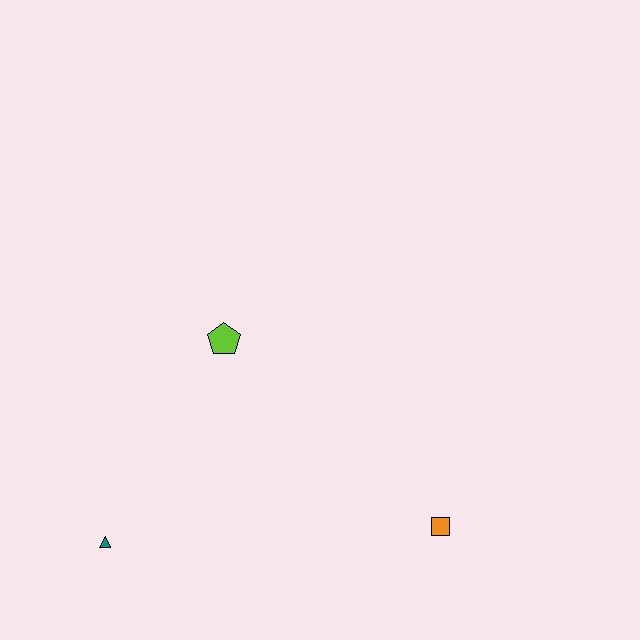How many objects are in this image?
There are 3 objects.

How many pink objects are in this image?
There are no pink objects.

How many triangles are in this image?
There is 1 triangle.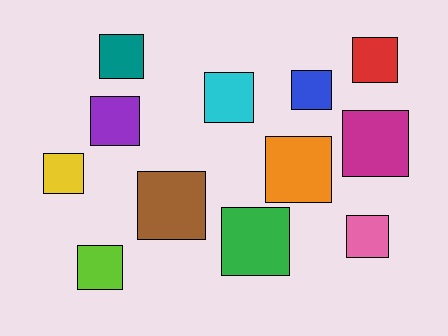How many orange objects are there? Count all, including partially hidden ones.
There is 1 orange object.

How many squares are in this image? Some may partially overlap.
There are 12 squares.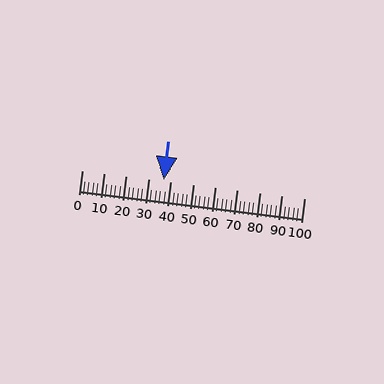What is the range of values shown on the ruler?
The ruler shows values from 0 to 100.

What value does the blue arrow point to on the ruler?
The blue arrow points to approximately 37.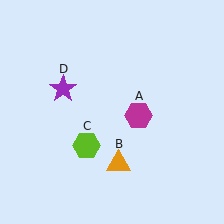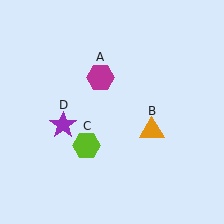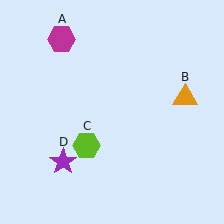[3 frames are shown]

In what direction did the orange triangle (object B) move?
The orange triangle (object B) moved up and to the right.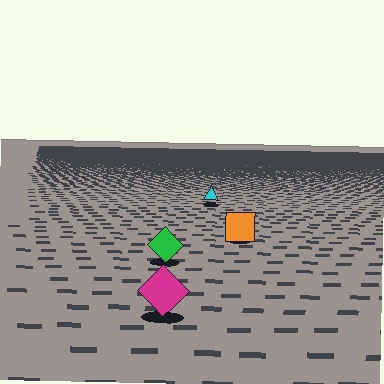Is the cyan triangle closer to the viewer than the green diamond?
No. The green diamond is closer — you can tell from the texture gradient: the ground texture is coarser near it.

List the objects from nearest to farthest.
From nearest to farthest: the magenta diamond, the green diamond, the orange square, the cyan triangle.